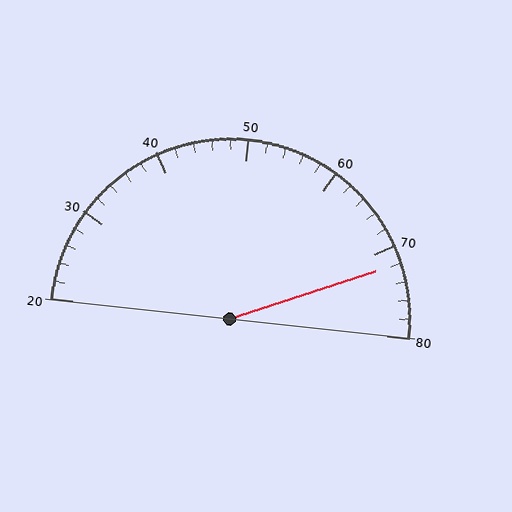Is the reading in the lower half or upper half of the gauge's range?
The reading is in the upper half of the range (20 to 80).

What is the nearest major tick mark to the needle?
The nearest major tick mark is 70.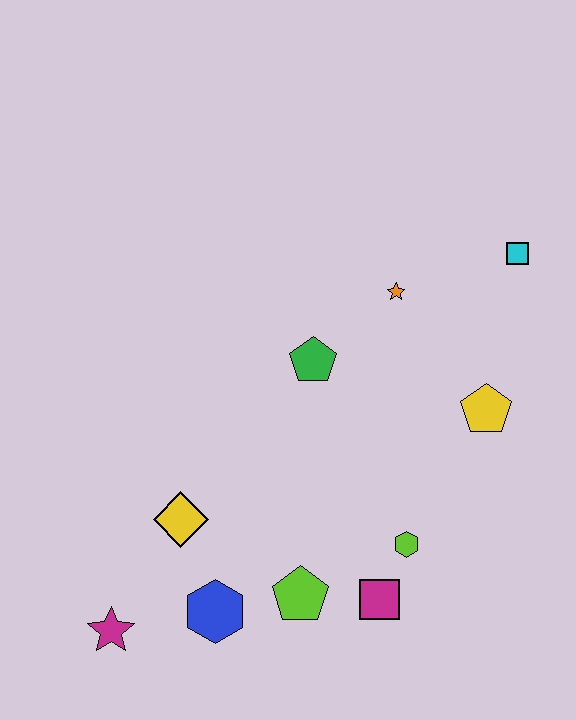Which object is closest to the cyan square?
The orange star is closest to the cyan square.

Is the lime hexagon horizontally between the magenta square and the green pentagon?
No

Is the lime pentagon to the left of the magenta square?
Yes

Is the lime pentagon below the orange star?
Yes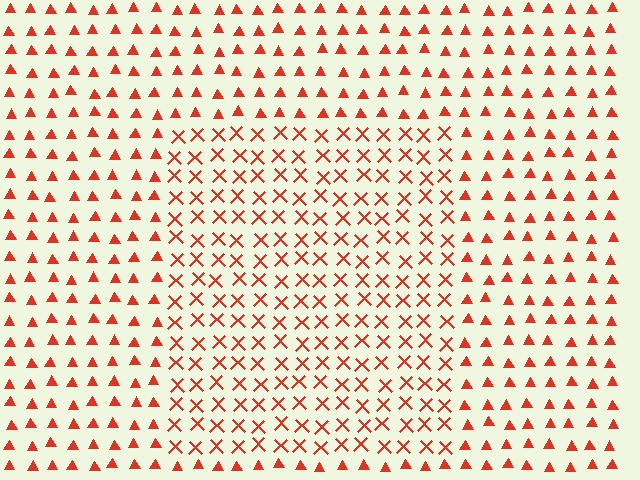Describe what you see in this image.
The image is filled with small red elements arranged in a uniform grid. A rectangle-shaped region contains X marks, while the surrounding area contains triangles. The boundary is defined purely by the change in element shape.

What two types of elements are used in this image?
The image uses X marks inside the rectangle region and triangles outside it.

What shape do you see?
I see a rectangle.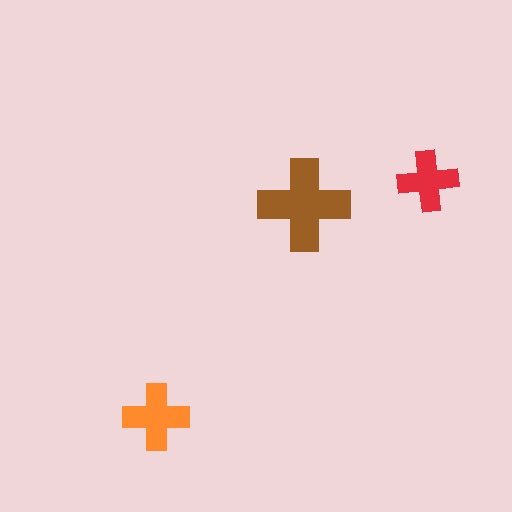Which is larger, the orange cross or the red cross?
The orange one.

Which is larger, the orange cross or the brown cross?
The brown one.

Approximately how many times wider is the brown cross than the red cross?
About 1.5 times wider.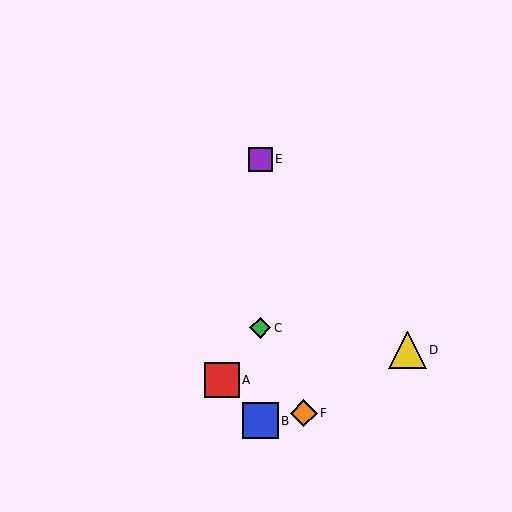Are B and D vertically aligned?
No, B is at x≈260 and D is at x≈407.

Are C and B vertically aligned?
Yes, both are at x≈260.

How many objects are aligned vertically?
3 objects (B, C, E) are aligned vertically.